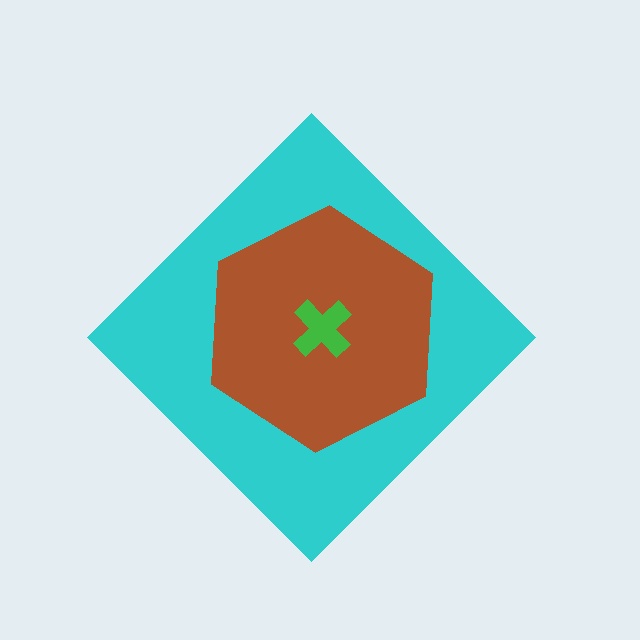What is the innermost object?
The green cross.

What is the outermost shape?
The cyan diamond.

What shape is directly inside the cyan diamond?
The brown hexagon.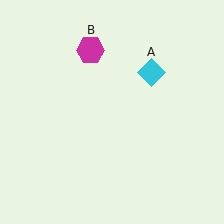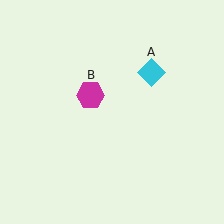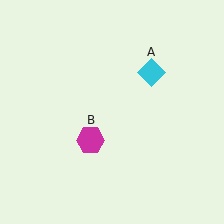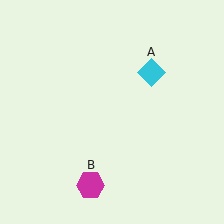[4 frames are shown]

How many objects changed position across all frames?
1 object changed position: magenta hexagon (object B).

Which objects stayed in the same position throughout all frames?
Cyan diamond (object A) remained stationary.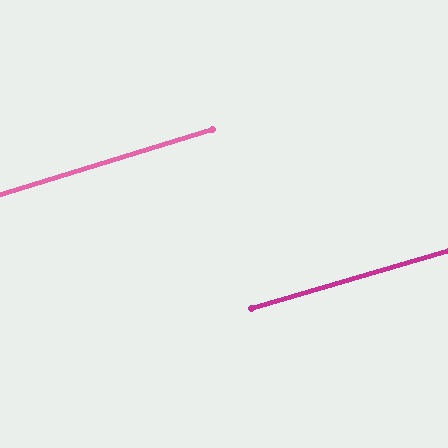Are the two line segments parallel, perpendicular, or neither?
Parallel — their directions differ by only 0.8°.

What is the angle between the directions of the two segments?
Approximately 1 degree.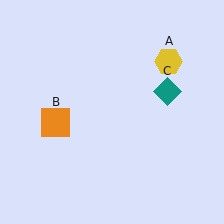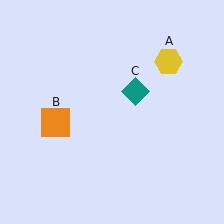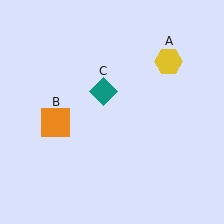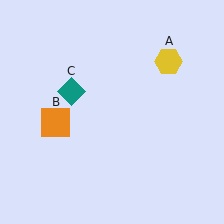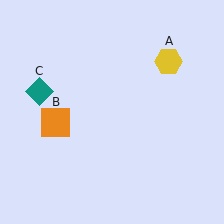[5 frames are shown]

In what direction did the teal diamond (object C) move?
The teal diamond (object C) moved left.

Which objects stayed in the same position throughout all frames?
Yellow hexagon (object A) and orange square (object B) remained stationary.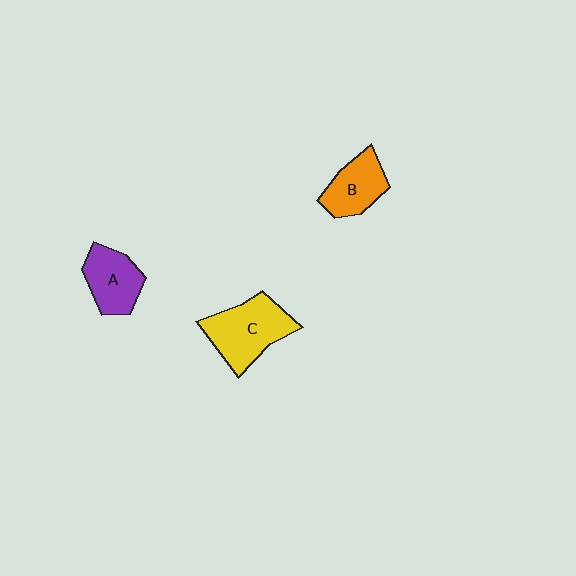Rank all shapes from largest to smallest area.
From largest to smallest: C (yellow), A (purple), B (orange).